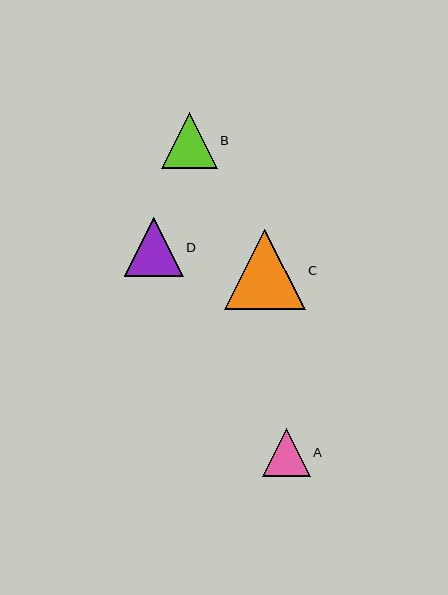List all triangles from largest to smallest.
From largest to smallest: C, D, B, A.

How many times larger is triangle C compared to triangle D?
Triangle C is approximately 1.4 times the size of triangle D.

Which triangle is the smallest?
Triangle A is the smallest with a size of approximately 47 pixels.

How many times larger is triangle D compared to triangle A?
Triangle D is approximately 1.2 times the size of triangle A.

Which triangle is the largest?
Triangle C is the largest with a size of approximately 81 pixels.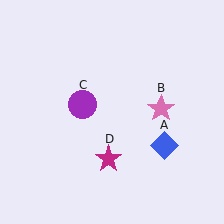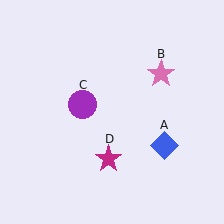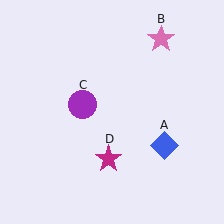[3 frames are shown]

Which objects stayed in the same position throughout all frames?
Blue diamond (object A) and purple circle (object C) and magenta star (object D) remained stationary.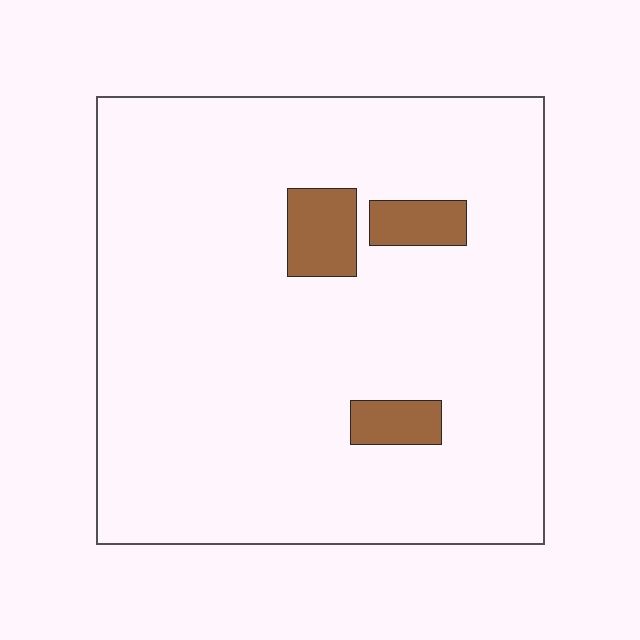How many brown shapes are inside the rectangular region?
3.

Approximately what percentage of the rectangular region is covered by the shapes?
Approximately 5%.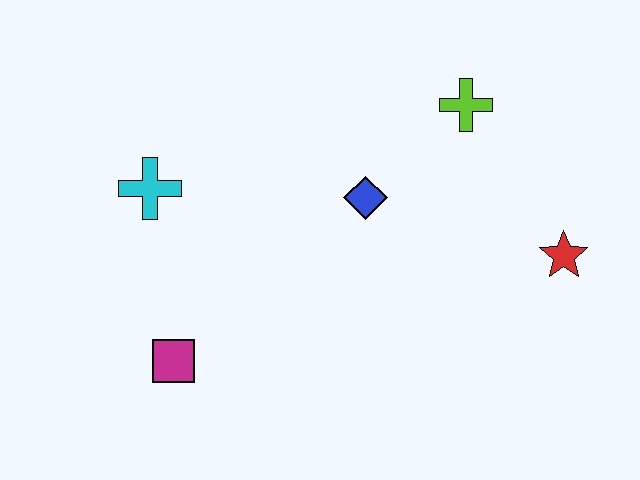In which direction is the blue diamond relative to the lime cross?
The blue diamond is to the left of the lime cross.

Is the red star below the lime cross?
Yes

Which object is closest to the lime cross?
The blue diamond is closest to the lime cross.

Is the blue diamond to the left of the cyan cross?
No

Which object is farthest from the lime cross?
The magenta square is farthest from the lime cross.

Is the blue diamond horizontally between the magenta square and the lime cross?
Yes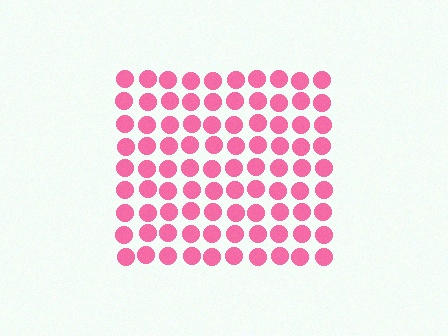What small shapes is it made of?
It is made of small circles.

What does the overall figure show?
The overall figure shows a square.